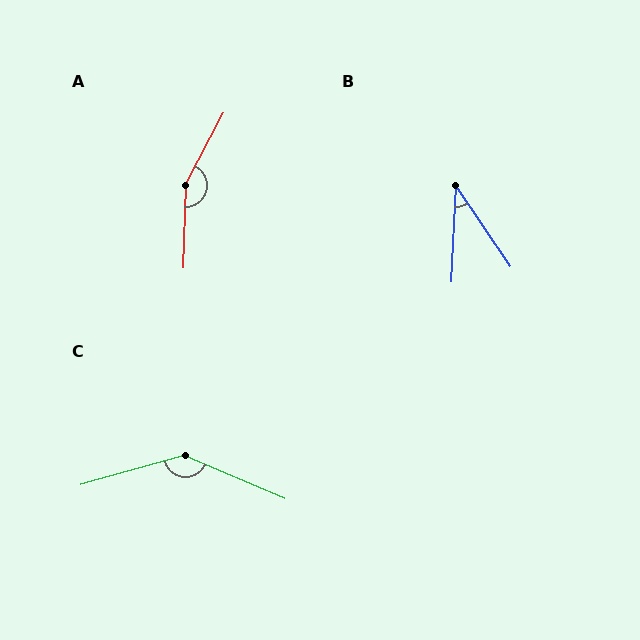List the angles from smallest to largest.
B (37°), C (141°), A (154°).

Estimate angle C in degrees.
Approximately 141 degrees.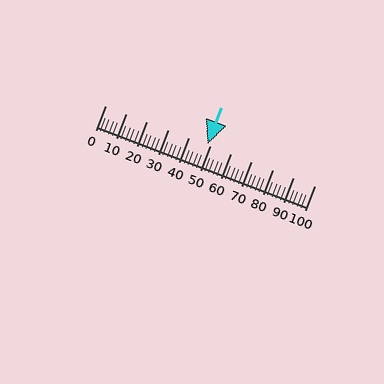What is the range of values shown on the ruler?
The ruler shows values from 0 to 100.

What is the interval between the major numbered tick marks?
The major tick marks are spaced 10 units apart.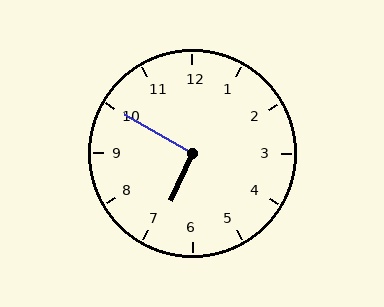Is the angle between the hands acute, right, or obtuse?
It is right.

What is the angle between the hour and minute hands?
Approximately 95 degrees.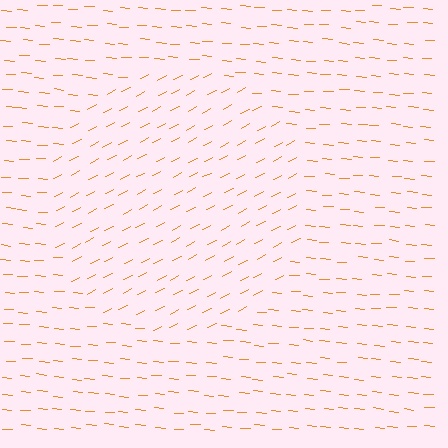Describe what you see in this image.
The image is filled with small orange line segments. A circle region in the image has lines oriented differently from the surrounding lines, creating a visible texture boundary.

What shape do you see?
I see a circle.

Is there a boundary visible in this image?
Yes, there is a texture boundary formed by a change in line orientation.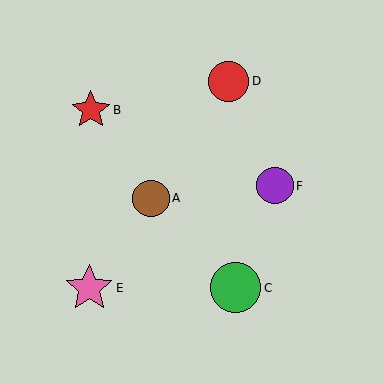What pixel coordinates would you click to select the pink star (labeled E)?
Click at (89, 288) to select the pink star E.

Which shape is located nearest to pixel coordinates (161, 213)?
The brown circle (labeled A) at (151, 198) is nearest to that location.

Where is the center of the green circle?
The center of the green circle is at (236, 288).